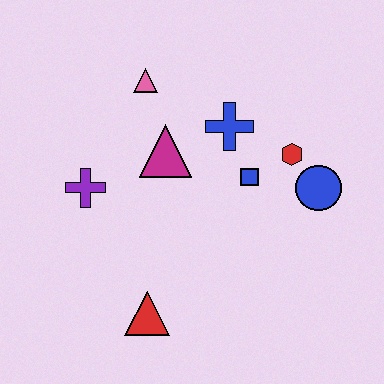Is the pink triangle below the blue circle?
No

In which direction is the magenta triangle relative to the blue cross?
The magenta triangle is to the left of the blue cross.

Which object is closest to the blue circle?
The red hexagon is closest to the blue circle.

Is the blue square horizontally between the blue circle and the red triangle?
Yes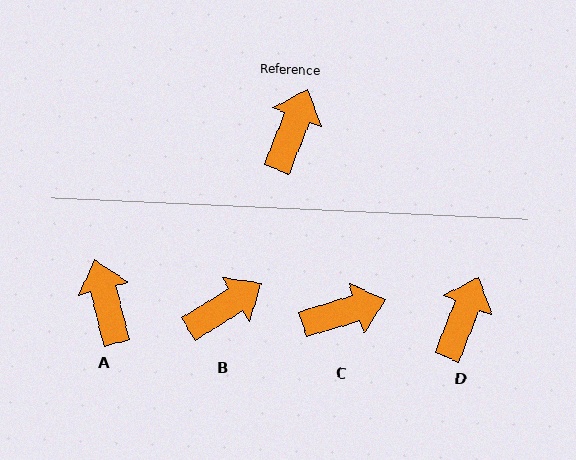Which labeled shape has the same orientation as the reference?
D.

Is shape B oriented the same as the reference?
No, it is off by about 37 degrees.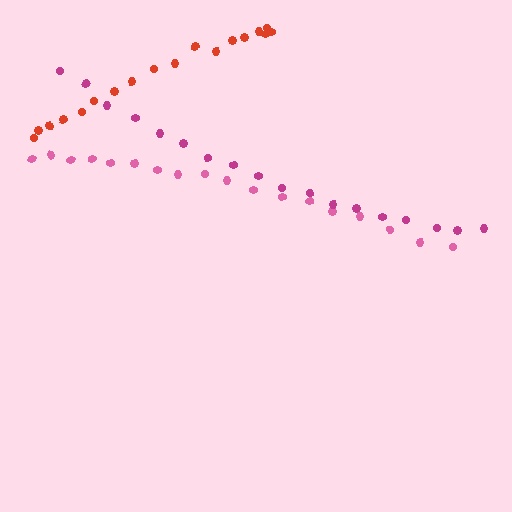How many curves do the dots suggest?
There are 3 distinct paths.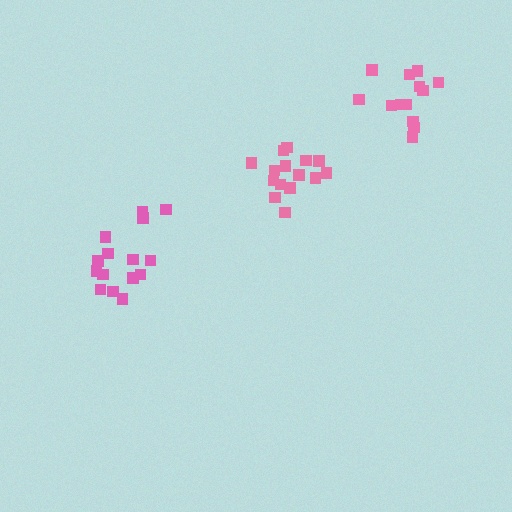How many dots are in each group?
Group 1: 15 dots, Group 2: 15 dots, Group 3: 13 dots (43 total).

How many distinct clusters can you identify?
There are 3 distinct clusters.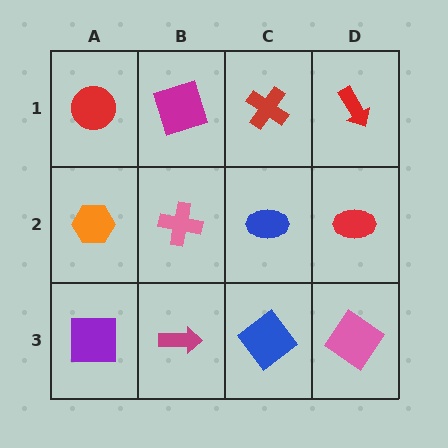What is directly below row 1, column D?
A red ellipse.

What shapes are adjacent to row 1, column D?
A red ellipse (row 2, column D), a red cross (row 1, column C).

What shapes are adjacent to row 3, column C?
A blue ellipse (row 2, column C), a magenta arrow (row 3, column B), a pink diamond (row 3, column D).